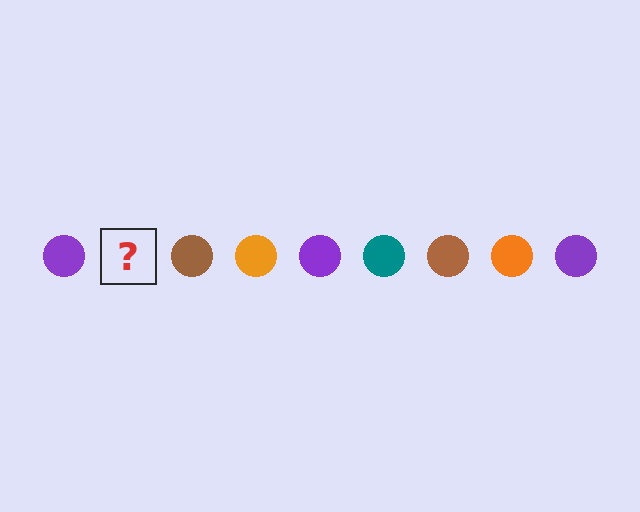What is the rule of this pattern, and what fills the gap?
The rule is that the pattern cycles through purple, teal, brown, orange circles. The gap should be filled with a teal circle.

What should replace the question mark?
The question mark should be replaced with a teal circle.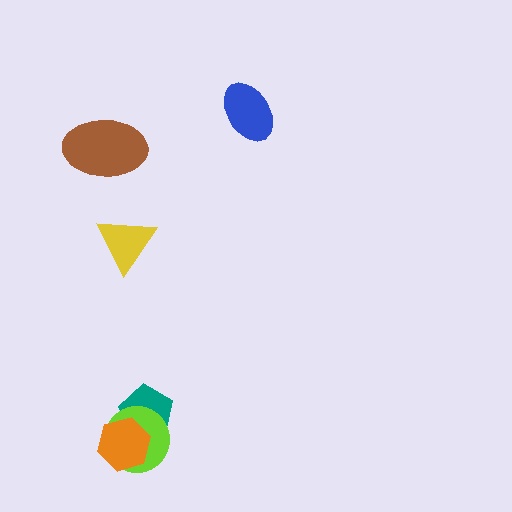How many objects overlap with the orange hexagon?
2 objects overlap with the orange hexagon.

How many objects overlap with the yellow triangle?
0 objects overlap with the yellow triangle.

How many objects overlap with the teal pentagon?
2 objects overlap with the teal pentagon.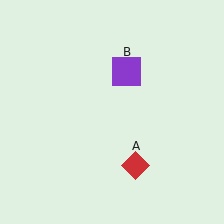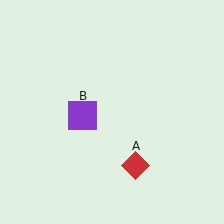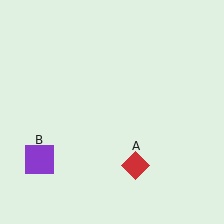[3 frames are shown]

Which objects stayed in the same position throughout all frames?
Red diamond (object A) remained stationary.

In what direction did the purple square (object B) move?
The purple square (object B) moved down and to the left.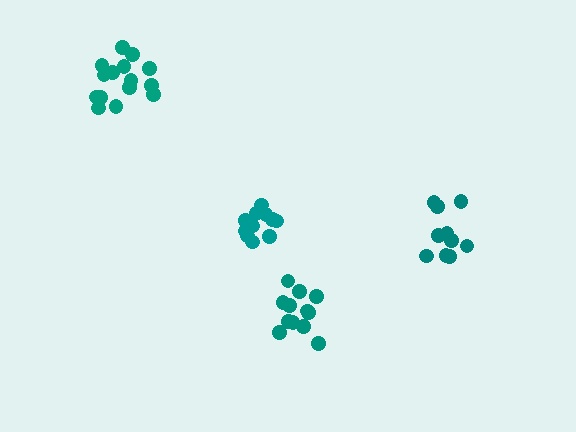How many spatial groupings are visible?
There are 4 spatial groupings.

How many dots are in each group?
Group 1: 11 dots, Group 2: 15 dots, Group 3: 10 dots, Group 4: 12 dots (48 total).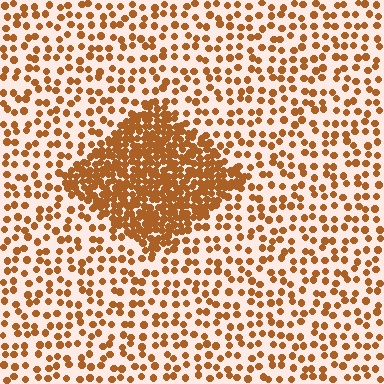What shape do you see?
I see a diamond.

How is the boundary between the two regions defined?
The boundary is defined by a change in element density (approximately 3.0x ratio). All elements are the same color, size, and shape.